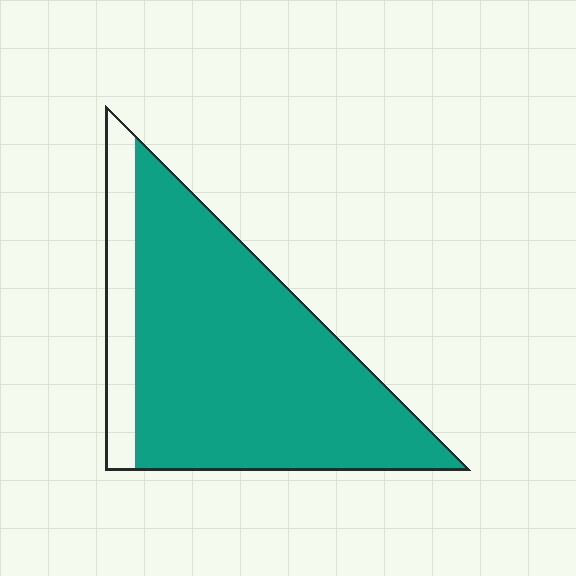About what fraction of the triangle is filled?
About five sixths (5/6).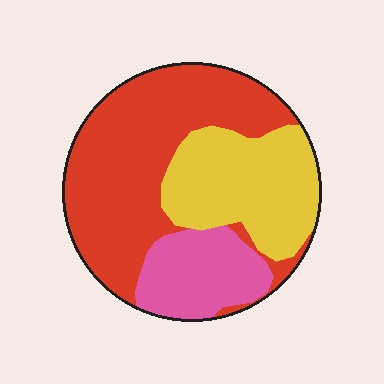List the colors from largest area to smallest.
From largest to smallest: red, yellow, pink.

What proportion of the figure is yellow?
Yellow covers around 30% of the figure.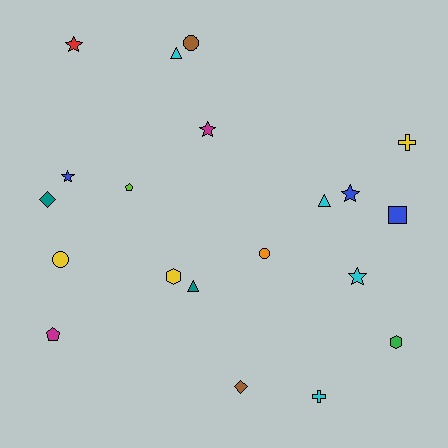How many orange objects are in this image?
There is 1 orange object.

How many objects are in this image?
There are 20 objects.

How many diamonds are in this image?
There are 2 diamonds.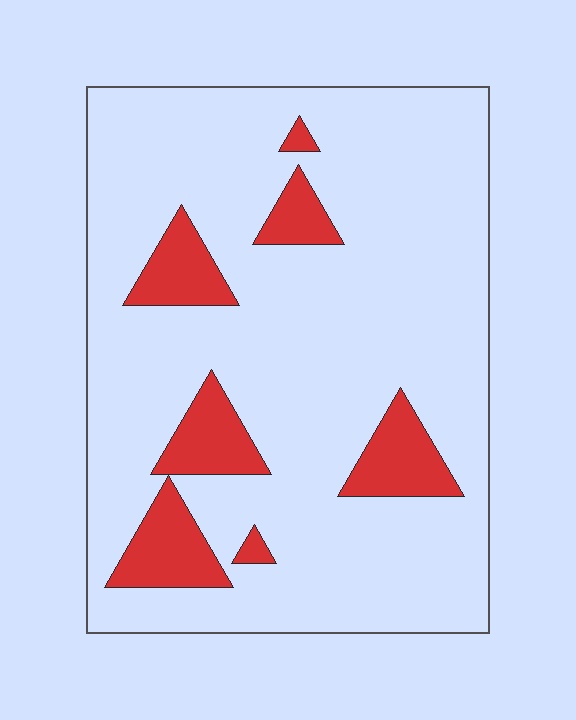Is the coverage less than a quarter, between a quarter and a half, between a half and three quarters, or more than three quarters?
Less than a quarter.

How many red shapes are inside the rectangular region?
7.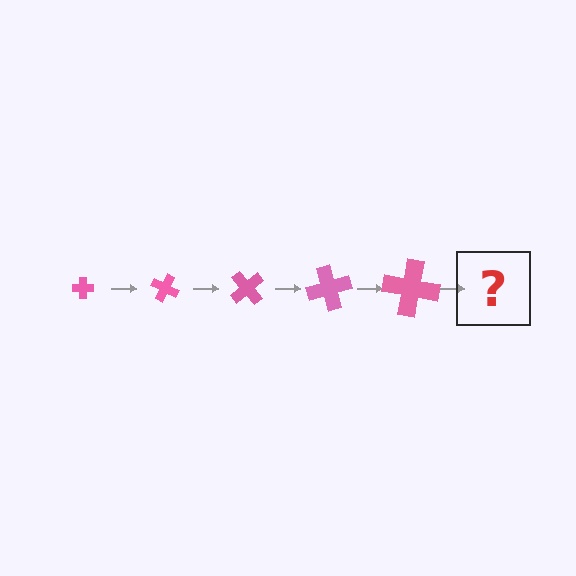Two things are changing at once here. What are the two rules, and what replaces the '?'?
The two rules are that the cross grows larger each step and it rotates 25 degrees each step. The '?' should be a cross, larger than the previous one and rotated 125 degrees from the start.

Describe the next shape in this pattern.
It should be a cross, larger than the previous one and rotated 125 degrees from the start.